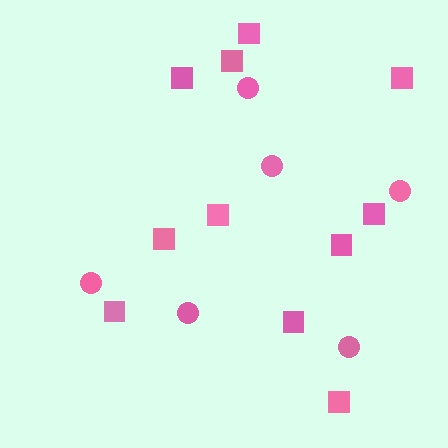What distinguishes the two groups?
There are 2 groups: one group of squares (11) and one group of circles (6).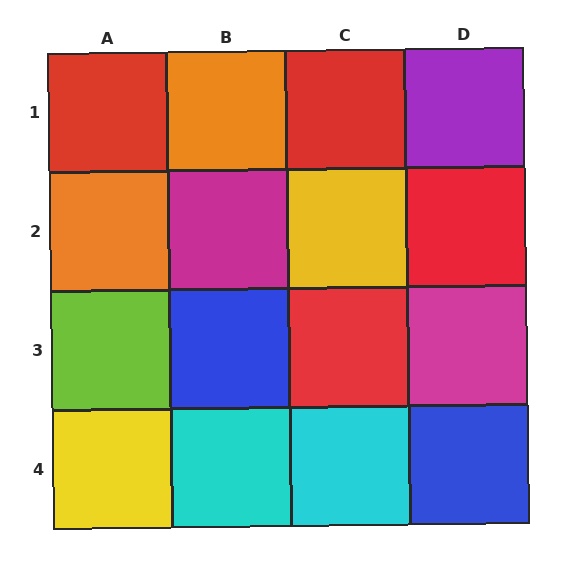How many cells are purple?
1 cell is purple.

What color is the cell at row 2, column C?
Yellow.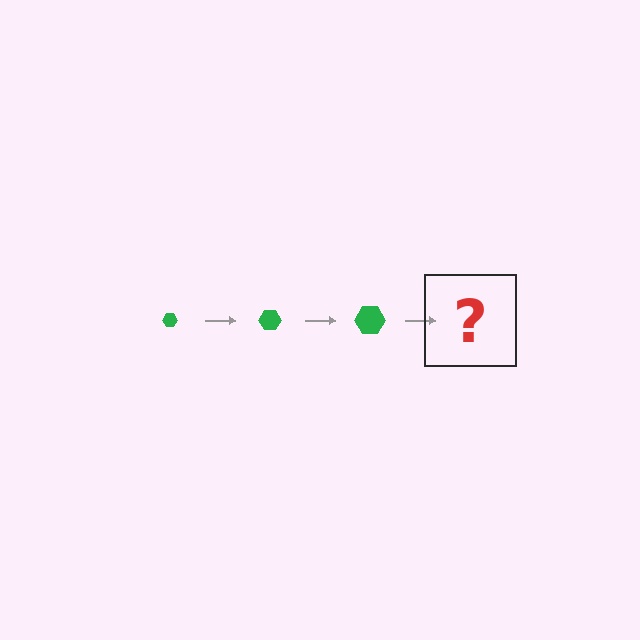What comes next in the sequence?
The next element should be a green hexagon, larger than the previous one.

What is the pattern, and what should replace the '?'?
The pattern is that the hexagon gets progressively larger each step. The '?' should be a green hexagon, larger than the previous one.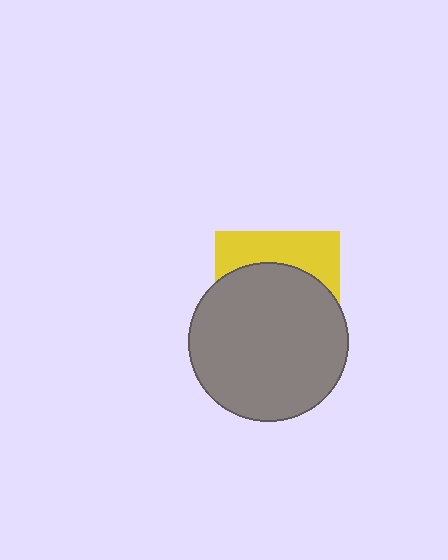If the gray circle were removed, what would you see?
You would see the complete yellow square.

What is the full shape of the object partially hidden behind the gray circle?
The partially hidden object is a yellow square.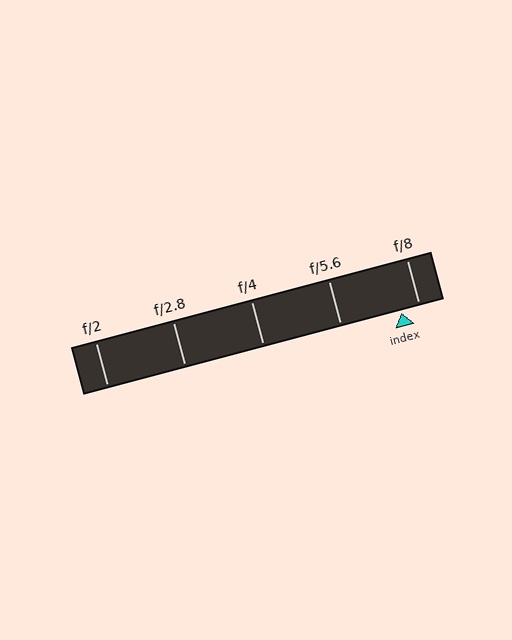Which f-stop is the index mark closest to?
The index mark is closest to f/8.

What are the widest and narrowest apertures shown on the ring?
The widest aperture shown is f/2 and the narrowest is f/8.